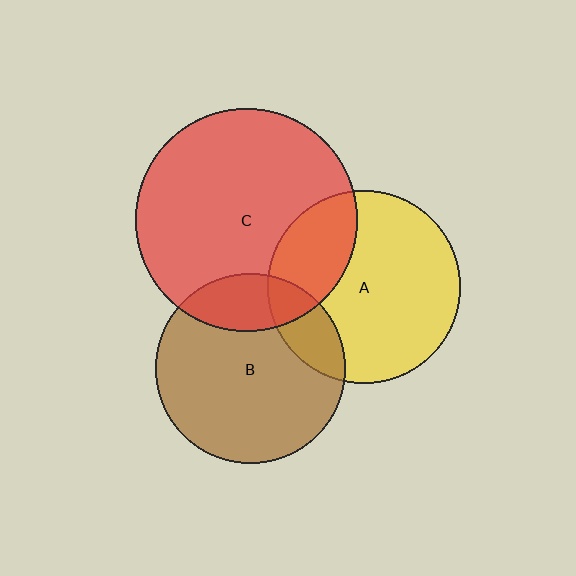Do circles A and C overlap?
Yes.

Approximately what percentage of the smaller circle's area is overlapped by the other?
Approximately 25%.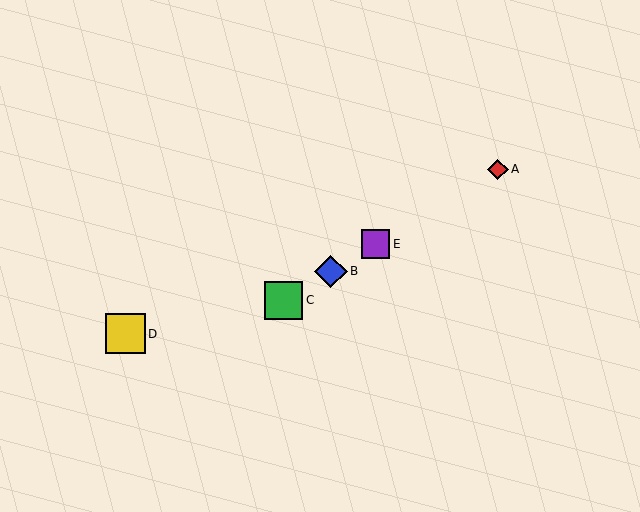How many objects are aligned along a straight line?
4 objects (A, B, C, E) are aligned along a straight line.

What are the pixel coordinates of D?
Object D is at (125, 334).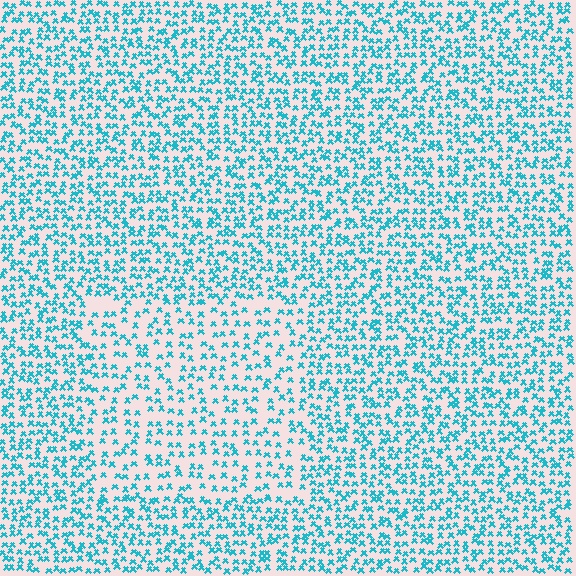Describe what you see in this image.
The image contains small cyan elements arranged at two different densities. A rectangle-shaped region is visible where the elements are less densely packed than the surrounding area.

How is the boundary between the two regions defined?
The boundary is defined by a change in element density (approximately 1.6x ratio). All elements are the same color, size, and shape.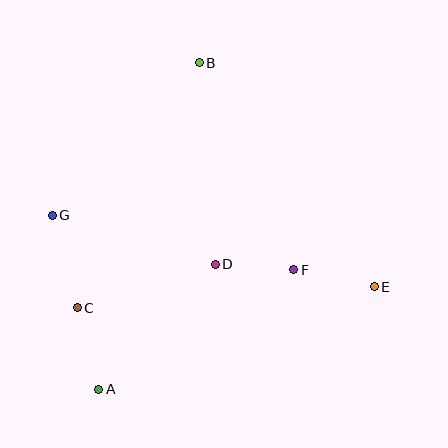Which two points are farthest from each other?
Points A and B are farthest from each other.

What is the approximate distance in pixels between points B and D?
The distance between B and D is approximately 202 pixels.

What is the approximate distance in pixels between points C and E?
The distance between C and E is approximately 298 pixels.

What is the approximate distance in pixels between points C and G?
The distance between C and G is approximately 96 pixels.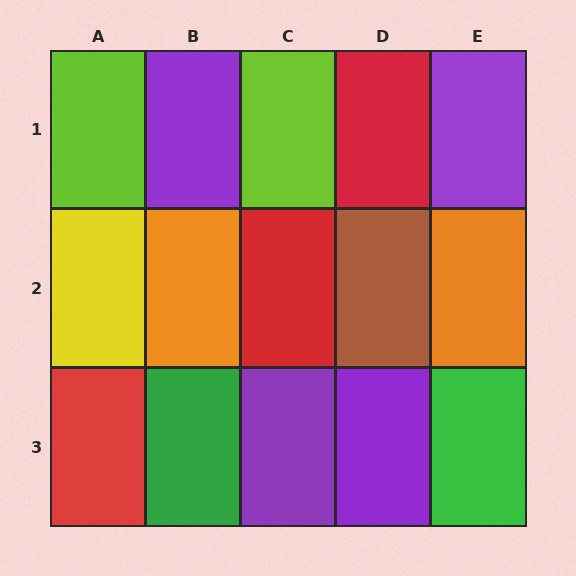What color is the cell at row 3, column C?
Purple.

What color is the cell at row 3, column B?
Green.